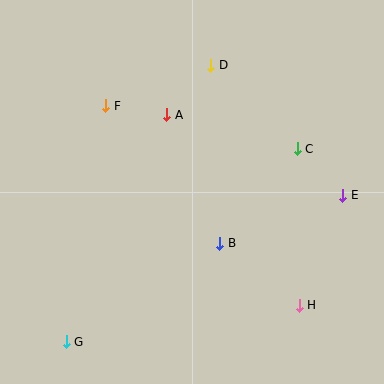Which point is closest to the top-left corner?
Point F is closest to the top-left corner.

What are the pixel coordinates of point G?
Point G is at (66, 342).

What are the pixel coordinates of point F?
Point F is at (106, 106).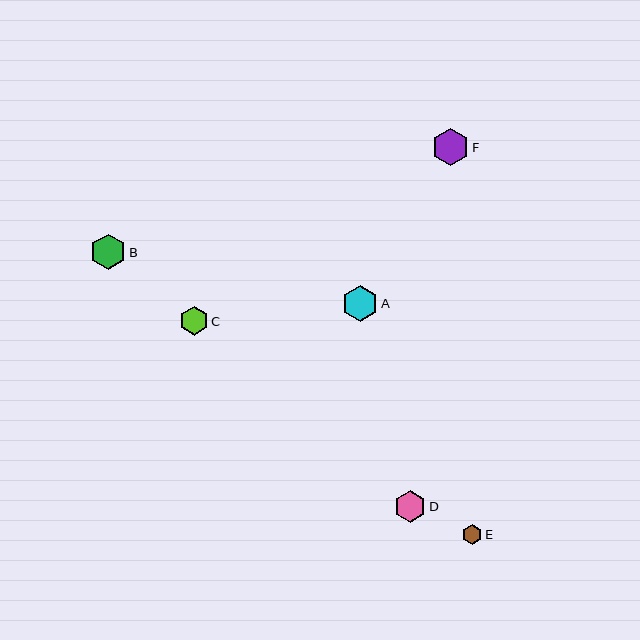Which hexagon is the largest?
Hexagon F is the largest with a size of approximately 37 pixels.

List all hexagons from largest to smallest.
From largest to smallest: F, A, B, D, C, E.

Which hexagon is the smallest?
Hexagon E is the smallest with a size of approximately 20 pixels.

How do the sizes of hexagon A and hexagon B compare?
Hexagon A and hexagon B are approximately the same size.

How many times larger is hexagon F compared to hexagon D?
Hexagon F is approximately 1.2 times the size of hexagon D.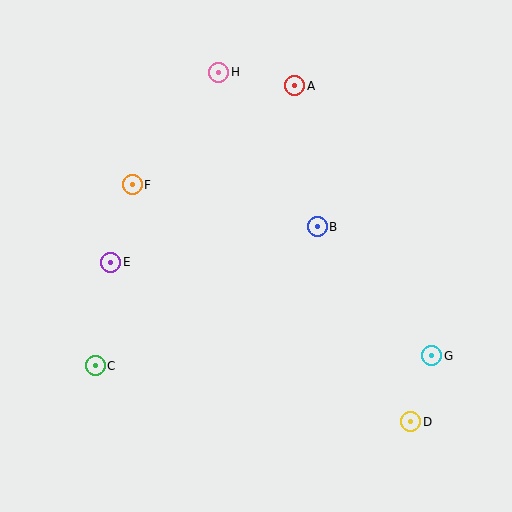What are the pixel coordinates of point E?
Point E is at (111, 263).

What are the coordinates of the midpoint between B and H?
The midpoint between B and H is at (268, 150).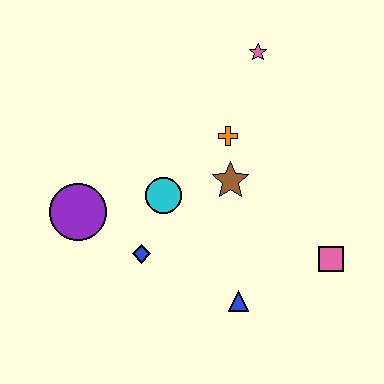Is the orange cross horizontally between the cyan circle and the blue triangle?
Yes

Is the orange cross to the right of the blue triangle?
No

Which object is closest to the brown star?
The orange cross is closest to the brown star.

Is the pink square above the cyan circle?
No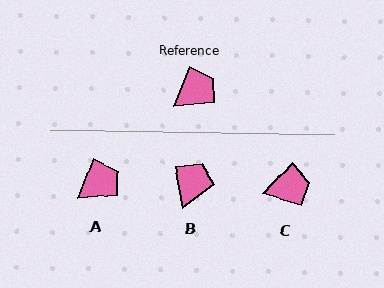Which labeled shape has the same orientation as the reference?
A.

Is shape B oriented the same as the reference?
No, it is off by about 31 degrees.